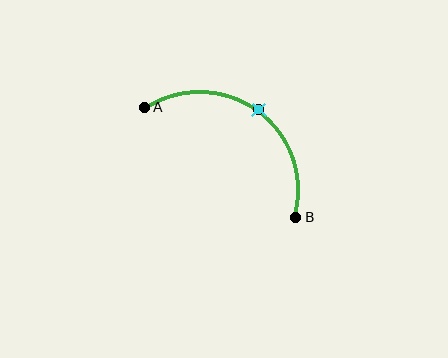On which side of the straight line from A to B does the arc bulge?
The arc bulges above and to the right of the straight line connecting A and B.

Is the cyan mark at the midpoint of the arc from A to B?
Yes. The cyan mark lies on the arc at equal arc-length from both A and B — it is the arc midpoint.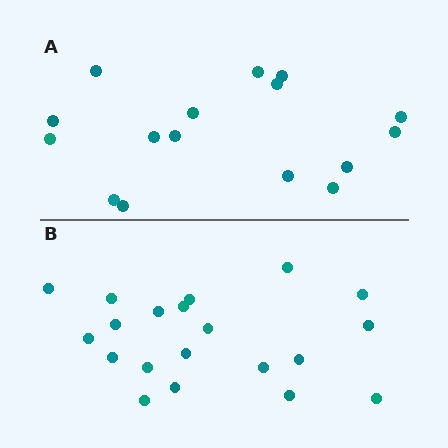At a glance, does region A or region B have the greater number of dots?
Region B (the bottom region) has more dots.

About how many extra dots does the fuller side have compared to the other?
Region B has about 4 more dots than region A.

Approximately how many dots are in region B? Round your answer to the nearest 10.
About 20 dots.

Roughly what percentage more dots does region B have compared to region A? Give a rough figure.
About 25% more.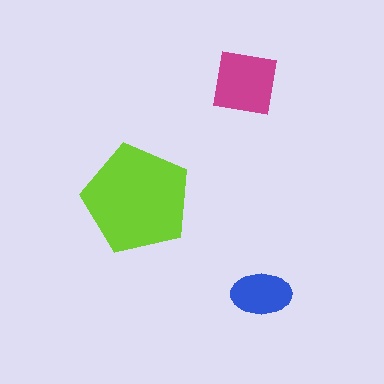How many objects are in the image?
There are 3 objects in the image.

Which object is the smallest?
The blue ellipse.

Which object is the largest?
The lime pentagon.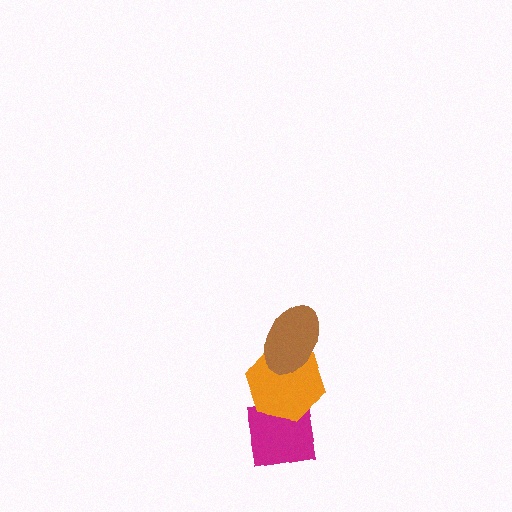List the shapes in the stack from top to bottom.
From top to bottom: the brown ellipse, the orange hexagon, the magenta square.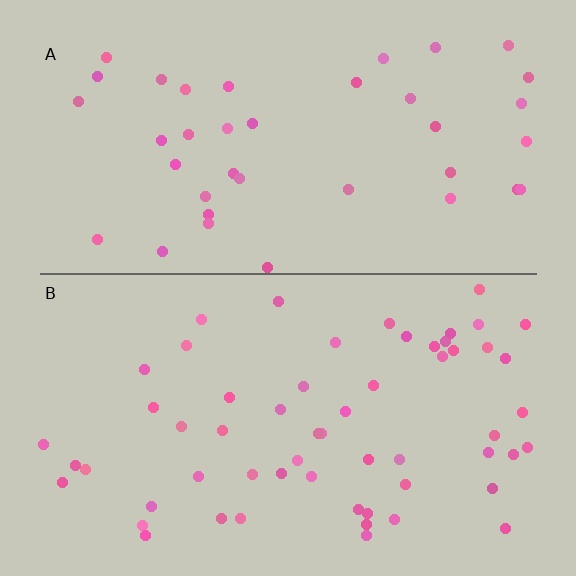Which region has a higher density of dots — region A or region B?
B (the bottom).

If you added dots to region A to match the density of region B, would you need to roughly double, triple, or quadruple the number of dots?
Approximately double.